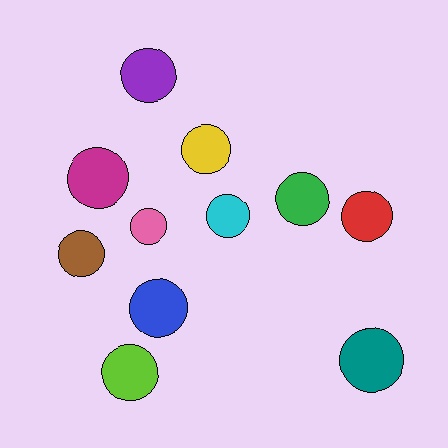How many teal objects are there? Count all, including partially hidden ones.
There is 1 teal object.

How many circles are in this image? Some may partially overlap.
There are 11 circles.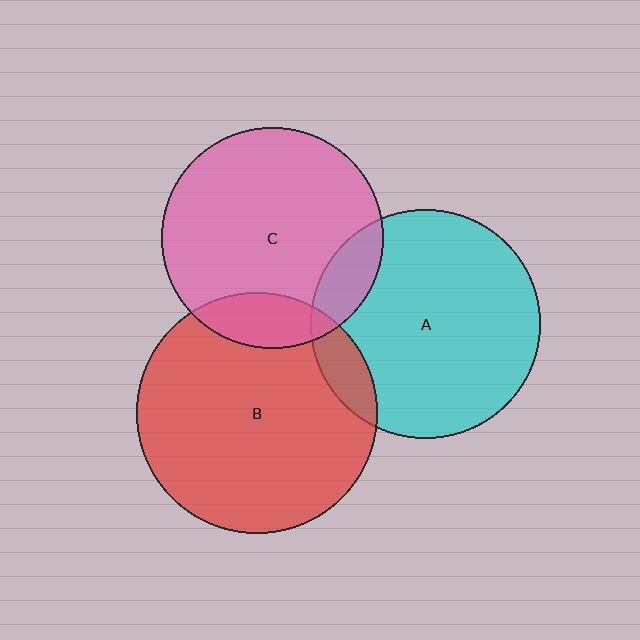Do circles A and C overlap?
Yes.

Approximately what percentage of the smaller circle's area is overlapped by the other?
Approximately 10%.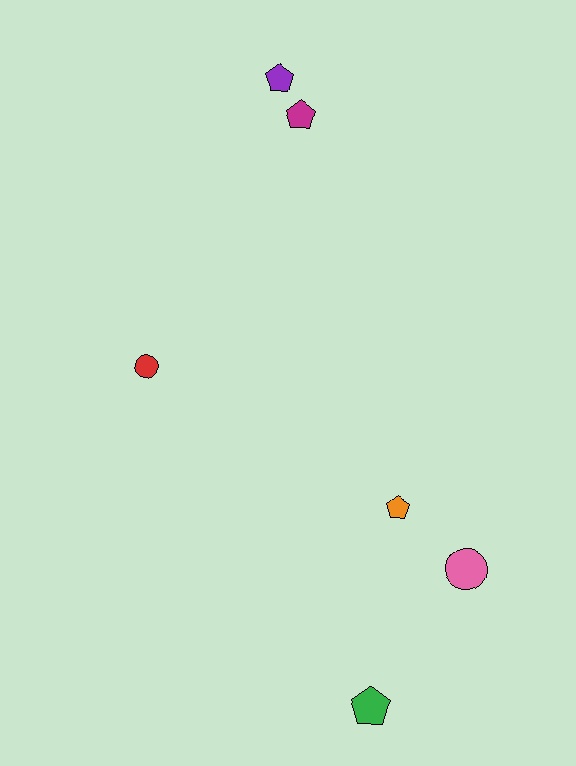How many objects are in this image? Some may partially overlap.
There are 6 objects.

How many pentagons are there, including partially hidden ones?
There are 4 pentagons.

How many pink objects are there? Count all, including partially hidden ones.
There is 1 pink object.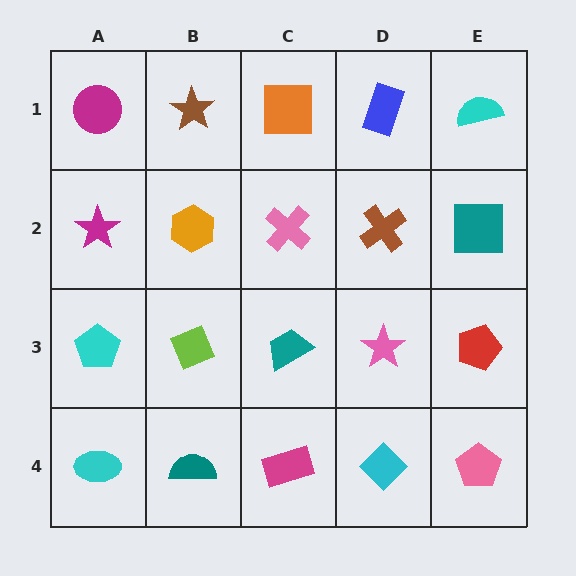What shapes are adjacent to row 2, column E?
A cyan semicircle (row 1, column E), a red pentagon (row 3, column E), a brown cross (row 2, column D).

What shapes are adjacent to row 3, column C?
A pink cross (row 2, column C), a magenta rectangle (row 4, column C), a lime diamond (row 3, column B), a pink star (row 3, column D).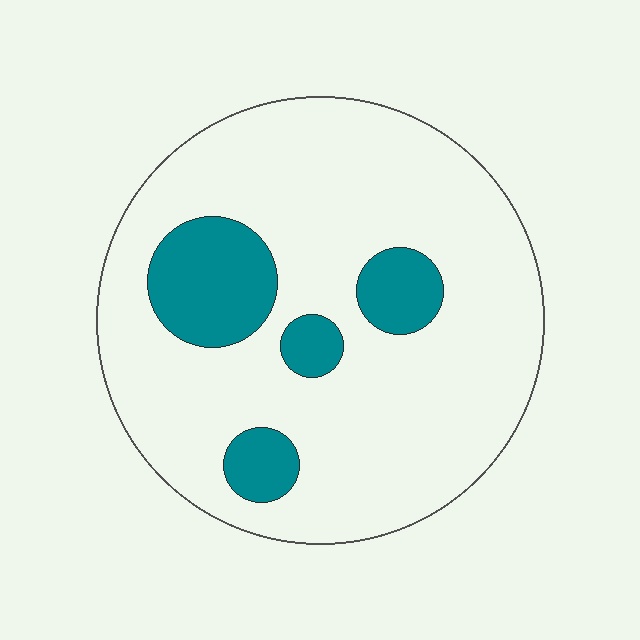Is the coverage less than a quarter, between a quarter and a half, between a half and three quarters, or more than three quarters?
Less than a quarter.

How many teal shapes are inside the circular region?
4.